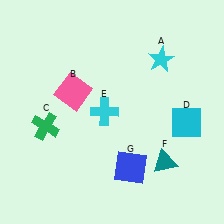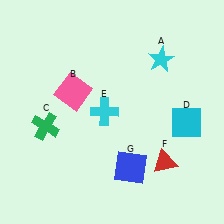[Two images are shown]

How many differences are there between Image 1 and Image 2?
There is 1 difference between the two images.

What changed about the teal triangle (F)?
In Image 1, F is teal. In Image 2, it changed to red.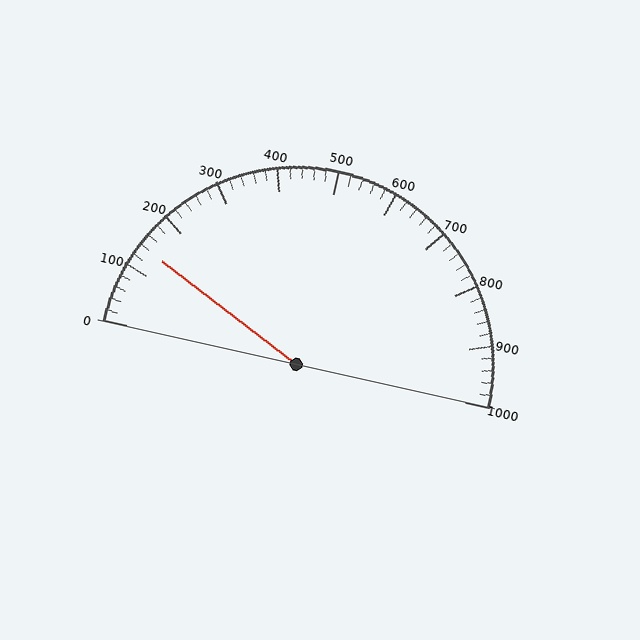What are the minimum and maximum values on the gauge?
The gauge ranges from 0 to 1000.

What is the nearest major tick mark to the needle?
The nearest major tick mark is 100.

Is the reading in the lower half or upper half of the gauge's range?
The reading is in the lower half of the range (0 to 1000).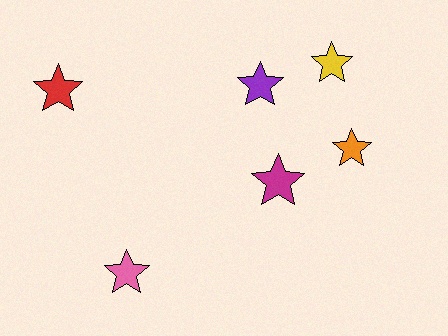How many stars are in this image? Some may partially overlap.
There are 6 stars.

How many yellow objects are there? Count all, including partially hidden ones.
There is 1 yellow object.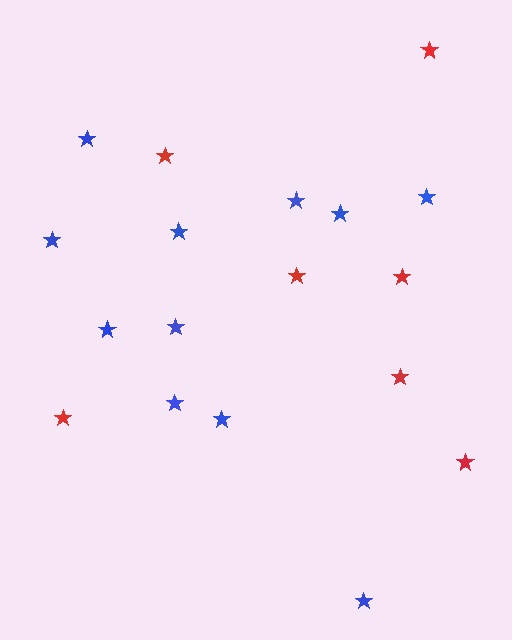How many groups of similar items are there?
There are 2 groups: one group of red stars (7) and one group of blue stars (11).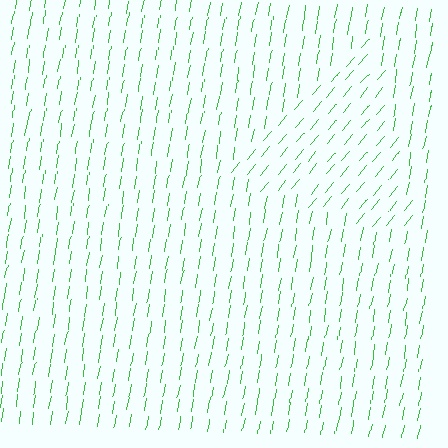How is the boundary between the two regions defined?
The boundary is defined purely by a change in line orientation (approximately 30 degrees difference). All lines are the same color and thickness.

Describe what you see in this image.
The image is filled with small green line segments. A triangle region in the image has lines oriented differently from the surrounding lines, creating a visible texture boundary.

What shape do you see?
I see a triangle.